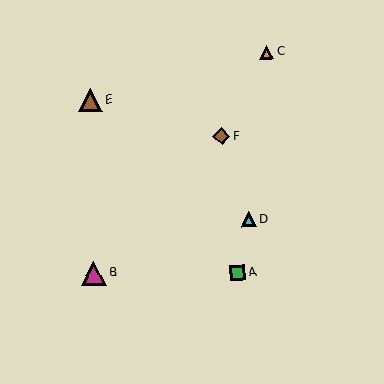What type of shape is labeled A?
Shape A is a green square.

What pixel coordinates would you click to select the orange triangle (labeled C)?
Click at (267, 52) to select the orange triangle C.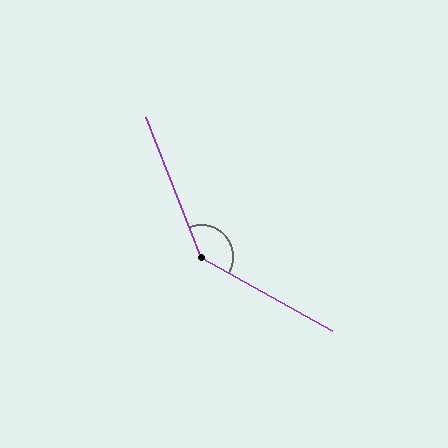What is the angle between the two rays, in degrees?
Approximately 141 degrees.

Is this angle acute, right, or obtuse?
It is obtuse.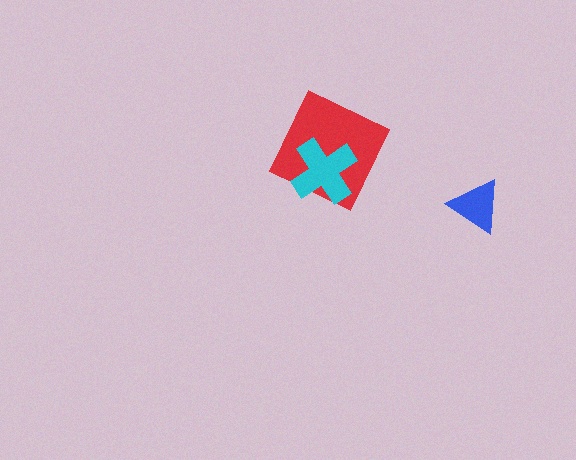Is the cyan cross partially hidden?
No, no other shape covers it.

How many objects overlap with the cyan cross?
1 object overlaps with the cyan cross.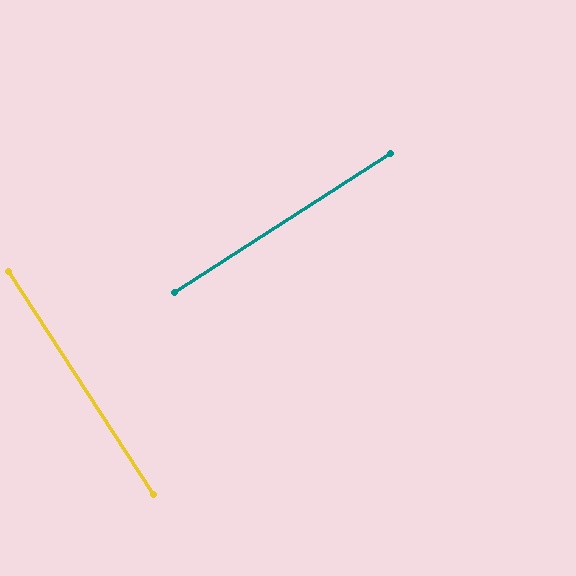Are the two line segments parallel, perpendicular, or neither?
Perpendicular — they meet at approximately 90°.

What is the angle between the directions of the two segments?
Approximately 90 degrees.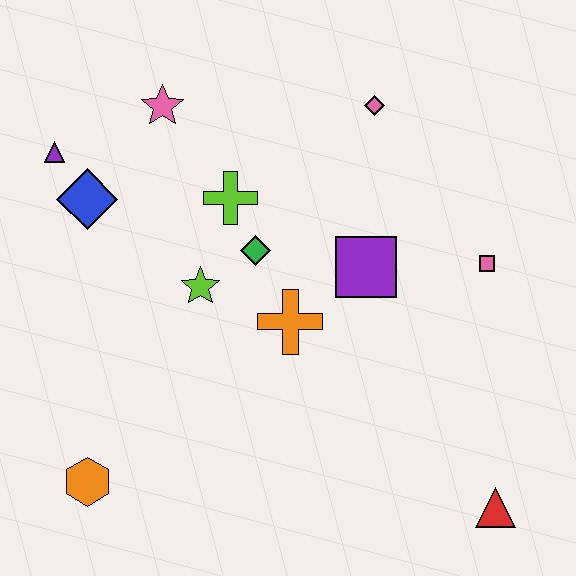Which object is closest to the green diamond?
The lime cross is closest to the green diamond.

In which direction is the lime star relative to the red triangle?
The lime star is to the left of the red triangle.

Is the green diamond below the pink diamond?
Yes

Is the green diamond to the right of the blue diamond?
Yes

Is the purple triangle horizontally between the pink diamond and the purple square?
No